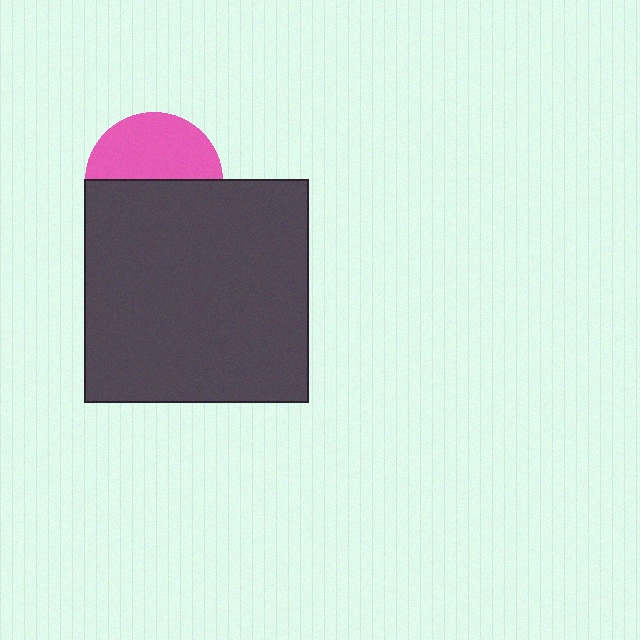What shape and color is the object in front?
The object in front is a dark gray square.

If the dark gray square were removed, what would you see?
You would see the complete pink circle.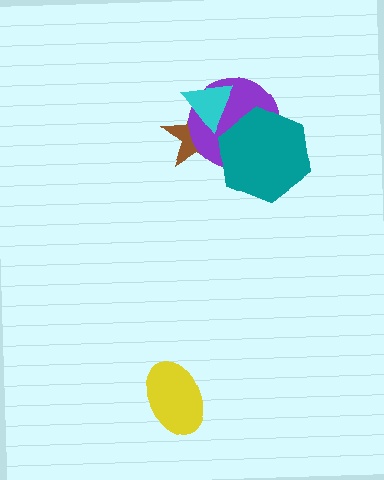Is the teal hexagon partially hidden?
No, no other shape covers it.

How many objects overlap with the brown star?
3 objects overlap with the brown star.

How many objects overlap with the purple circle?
3 objects overlap with the purple circle.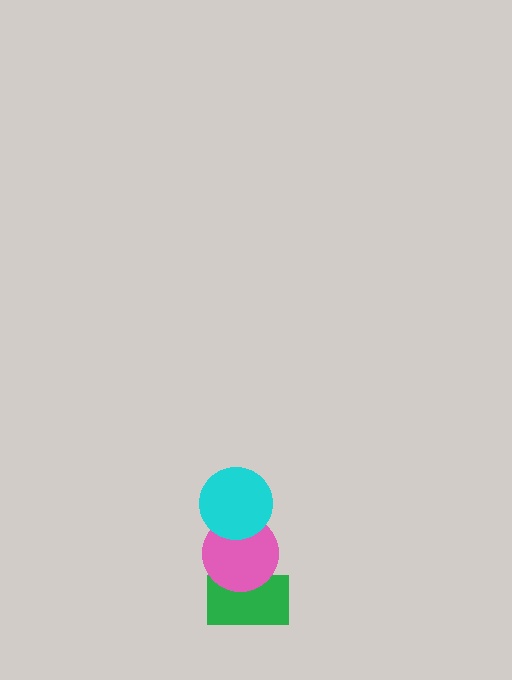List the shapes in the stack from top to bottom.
From top to bottom: the cyan circle, the pink circle, the green rectangle.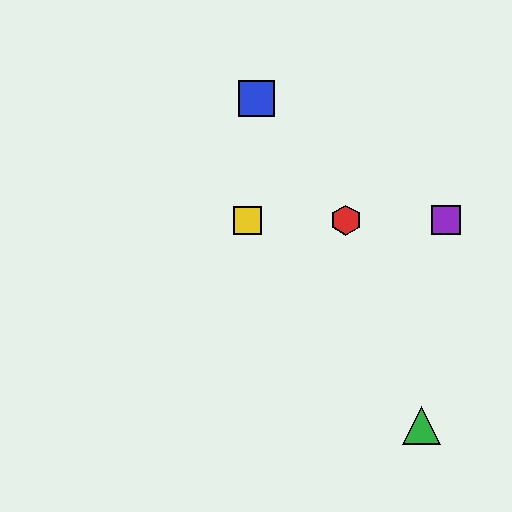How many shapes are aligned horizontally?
3 shapes (the red hexagon, the yellow square, the purple square) are aligned horizontally.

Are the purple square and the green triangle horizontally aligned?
No, the purple square is at y≈220 and the green triangle is at y≈425.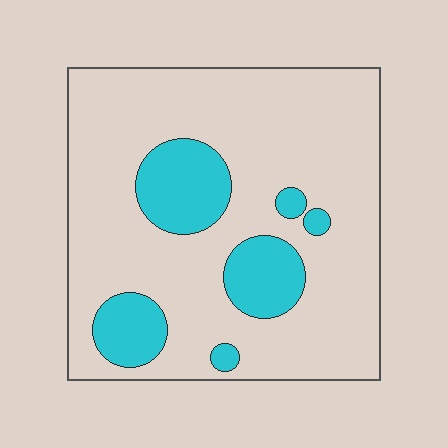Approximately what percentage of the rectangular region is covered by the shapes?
Approximately 20%.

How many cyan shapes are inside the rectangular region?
6.